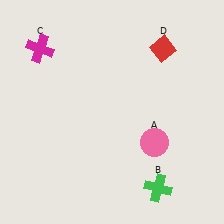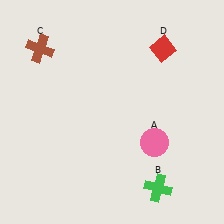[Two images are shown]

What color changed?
The cross (C) changed from magenta in Image 1 to brown in Image 2.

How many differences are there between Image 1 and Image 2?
There is 1 difference between the two images.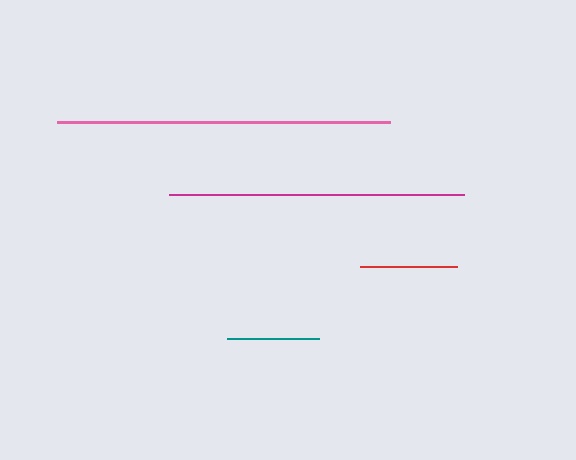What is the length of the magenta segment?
The magenta segment is approximately 295 pixels long.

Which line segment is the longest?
The pink line is the longest at approximately 333 pixels.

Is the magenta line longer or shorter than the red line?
The magenta line is longer than the red line.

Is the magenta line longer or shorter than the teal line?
The magenta line is longer than the teal line.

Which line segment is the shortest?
The teal line is the shortest at approximately 91 pixels.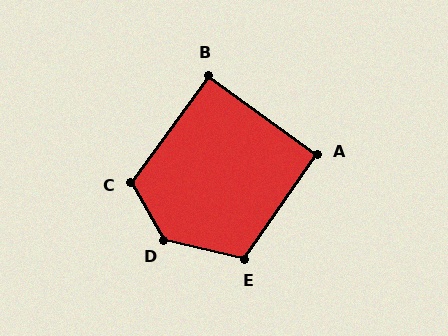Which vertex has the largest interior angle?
D, at approximately 133 degrees.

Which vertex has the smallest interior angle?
B, at approximately 90 degrees.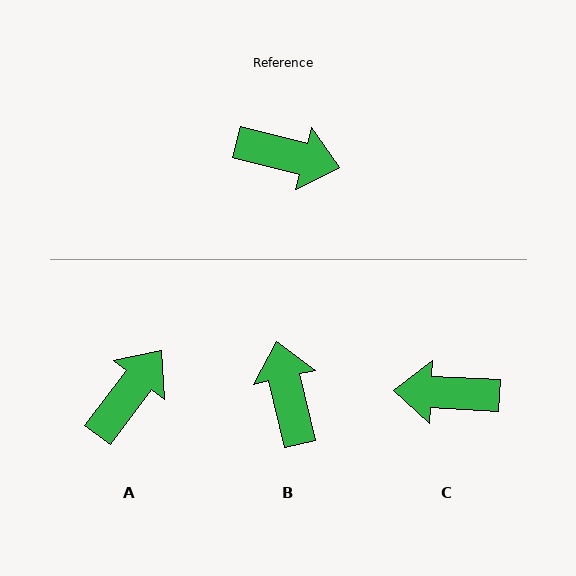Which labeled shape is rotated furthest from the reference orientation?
C, about 168 degrees away.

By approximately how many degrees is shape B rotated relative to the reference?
Approximately 117 degrees counter-clockwise.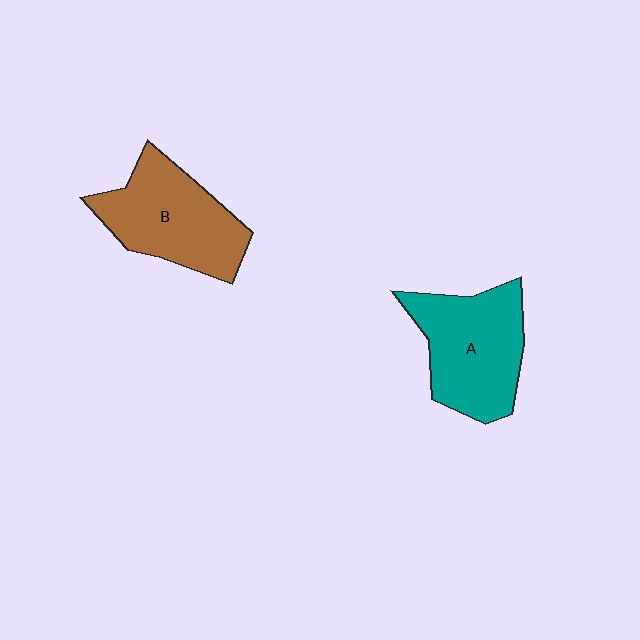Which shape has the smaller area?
Shape B (brown).